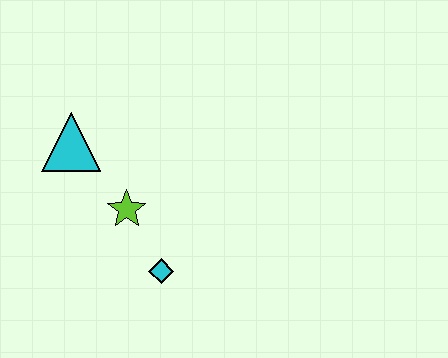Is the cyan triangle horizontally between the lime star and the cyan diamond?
No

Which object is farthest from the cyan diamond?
The cyan triangle is farthest from the cyan diamond.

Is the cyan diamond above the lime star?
No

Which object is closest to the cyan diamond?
The lime star is closest to the cyan diamond.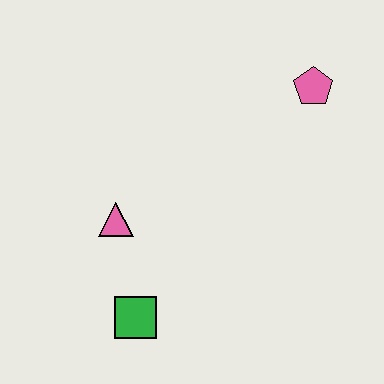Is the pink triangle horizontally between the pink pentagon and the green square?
No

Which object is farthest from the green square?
The pink pentagon is farthest from the green square.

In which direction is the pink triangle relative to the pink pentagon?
The pink triangle is to the left of the pink pentagon.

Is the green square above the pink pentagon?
No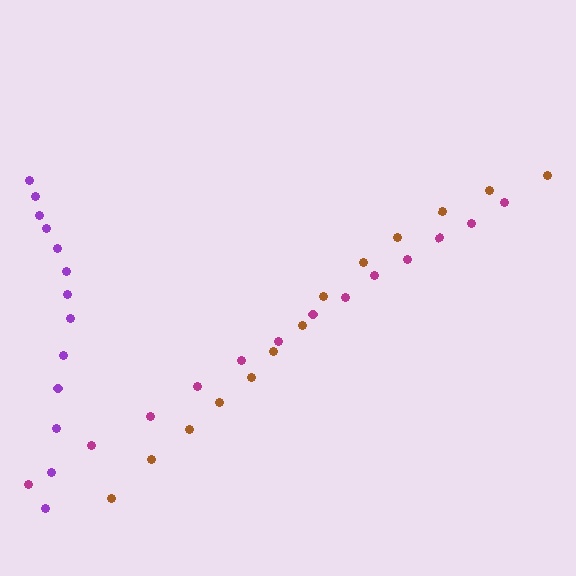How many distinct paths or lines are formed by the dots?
There are 3 distinct paths.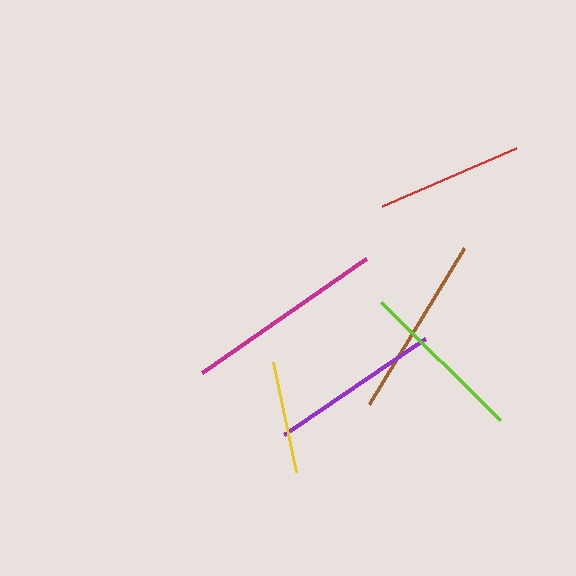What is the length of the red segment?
The red segment is approximately 146 pixels long.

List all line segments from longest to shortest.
From longest to shortest: magenta, brown, purple, lime, red, yellow.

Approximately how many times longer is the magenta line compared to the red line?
The magenta line is approximately 1.4 times the length of the red line.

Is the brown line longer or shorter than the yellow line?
The brown line is longer than the yellow line.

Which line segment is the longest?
The magenta line is the longest at approximately 200 pixels.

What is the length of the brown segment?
The brown segment is approximately 183 pixels long.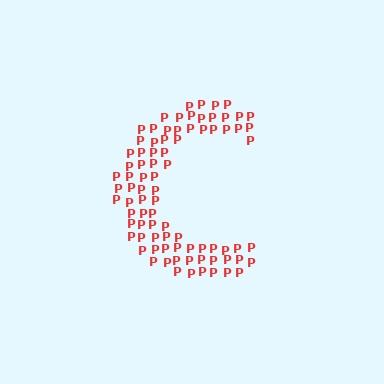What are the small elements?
The small elements are letter P's.